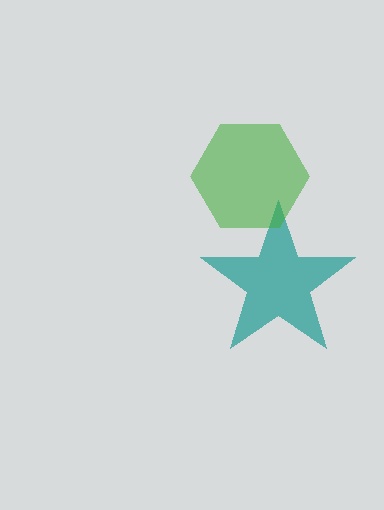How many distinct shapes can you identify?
There are 2 distinct shapes: a teal star, a green hexagon.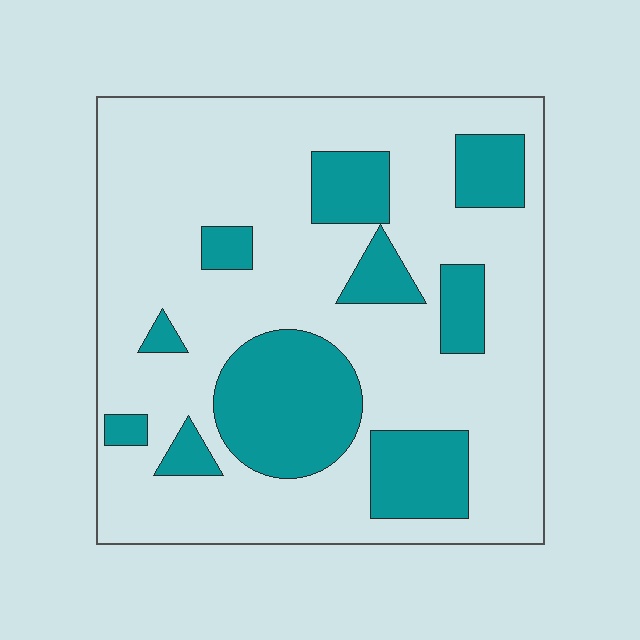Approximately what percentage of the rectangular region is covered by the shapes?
Approximately 25%.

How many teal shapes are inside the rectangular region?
10.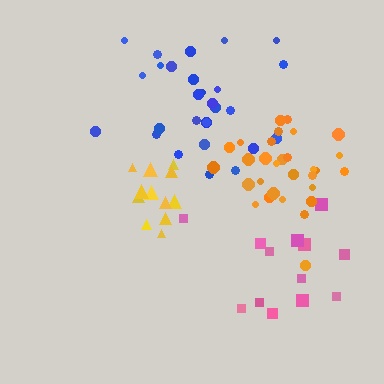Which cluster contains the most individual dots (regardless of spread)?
Orange (31).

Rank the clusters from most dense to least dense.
orange, yellow, pink, blue.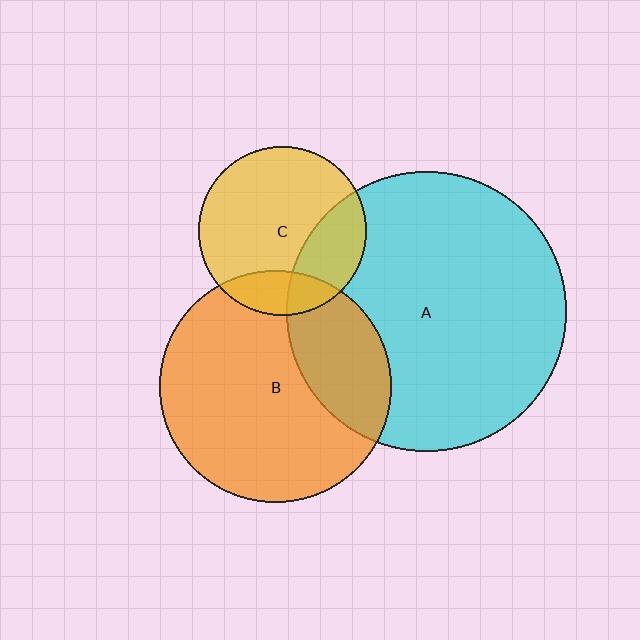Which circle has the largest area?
Circle A (cyan).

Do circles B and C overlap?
Yes.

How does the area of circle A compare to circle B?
Approximately 1.5 times.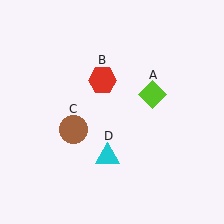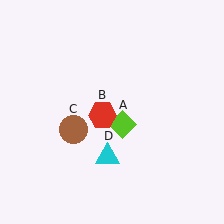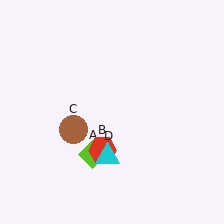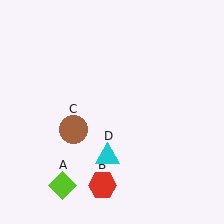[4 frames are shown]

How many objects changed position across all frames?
2 objects changed position: lime diamond (object A), red hexagon (object B).